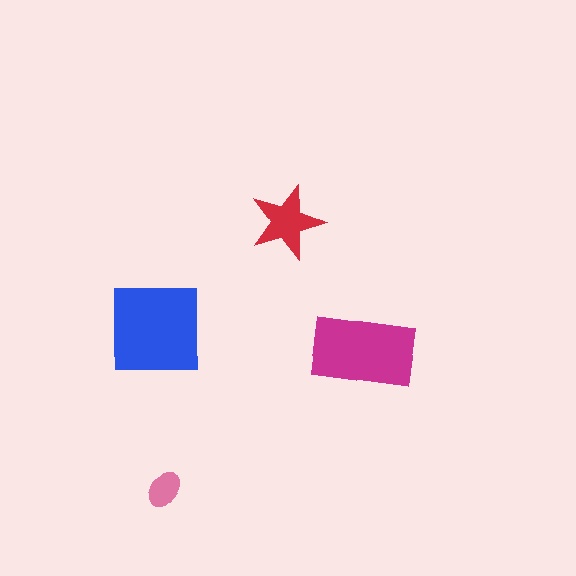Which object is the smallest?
The pink ellipse.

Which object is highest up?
The red star is topmost.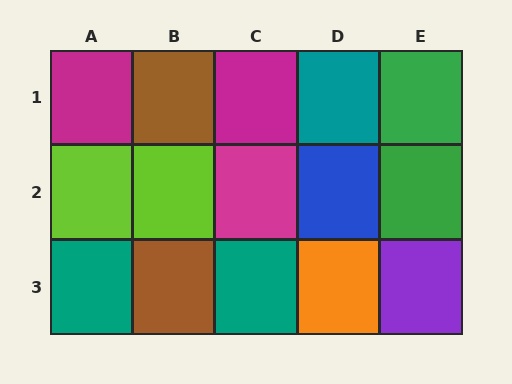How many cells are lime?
2 cells are lime.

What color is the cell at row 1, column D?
Teal.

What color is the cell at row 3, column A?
Teal.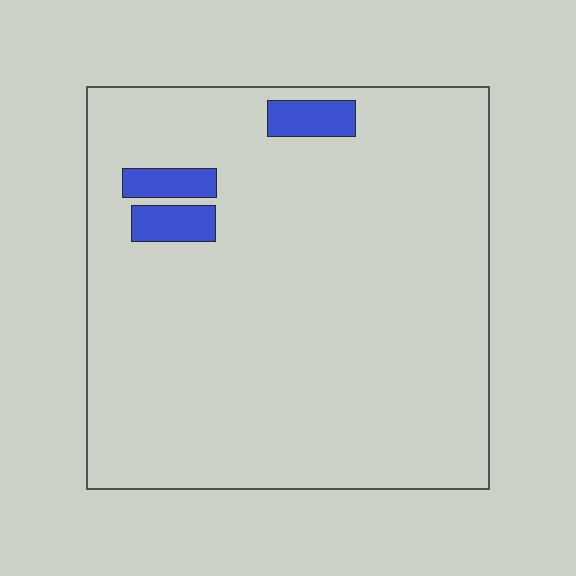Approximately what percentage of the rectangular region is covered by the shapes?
Approximately 5%.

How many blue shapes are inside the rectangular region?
3.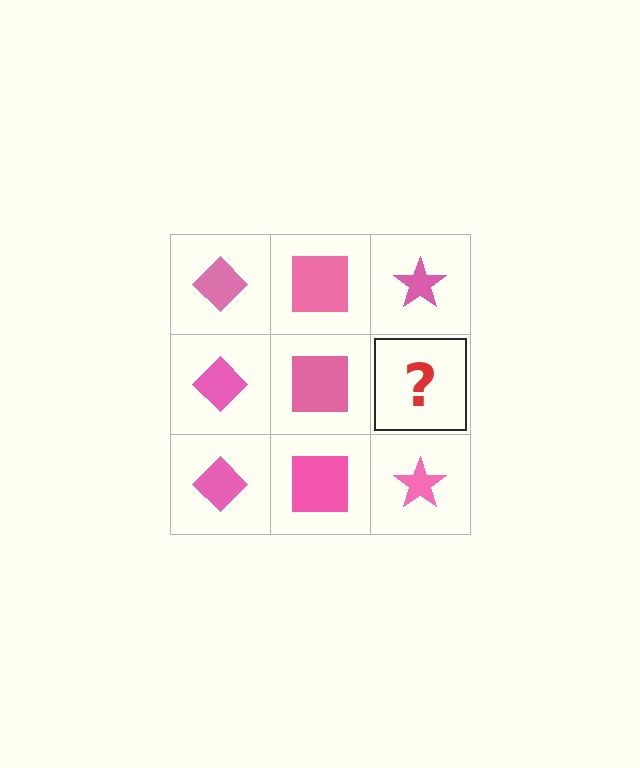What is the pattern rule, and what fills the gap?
The rule is that each column has a consistent shape. The gap should be filled with a pink star.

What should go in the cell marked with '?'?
The missing cell should contain a pink star.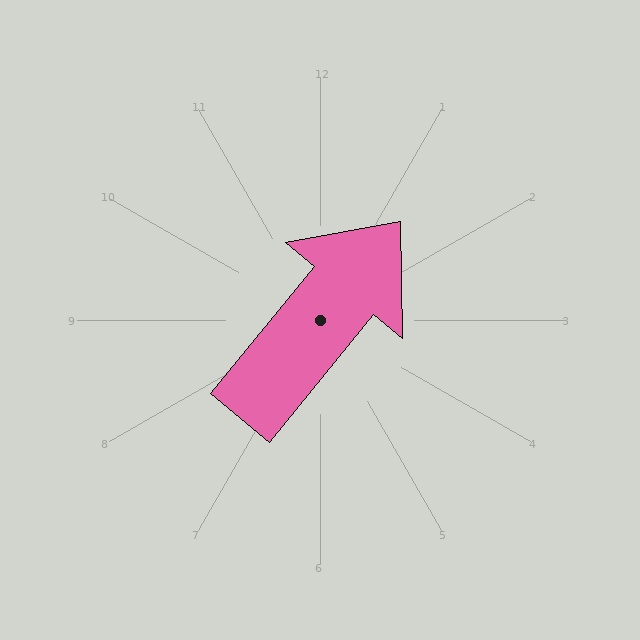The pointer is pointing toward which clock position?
Roughly 1 o'clock.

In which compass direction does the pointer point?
Northeast.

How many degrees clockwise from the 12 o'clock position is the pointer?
Approximately 39 degrees.